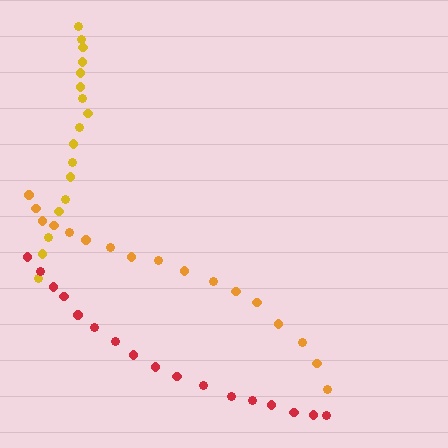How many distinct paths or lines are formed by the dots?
There are 3 distinct paths.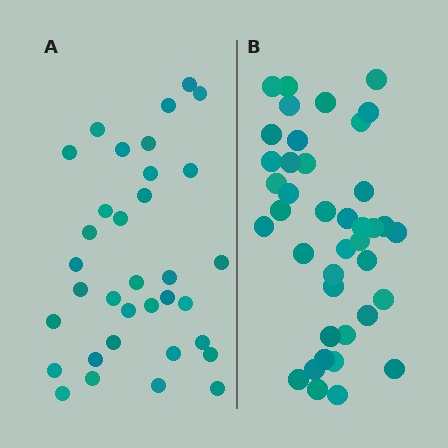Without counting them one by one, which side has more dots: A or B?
Region B (the right region) has more dots.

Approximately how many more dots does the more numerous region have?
Region B has about 6 more dots than region A.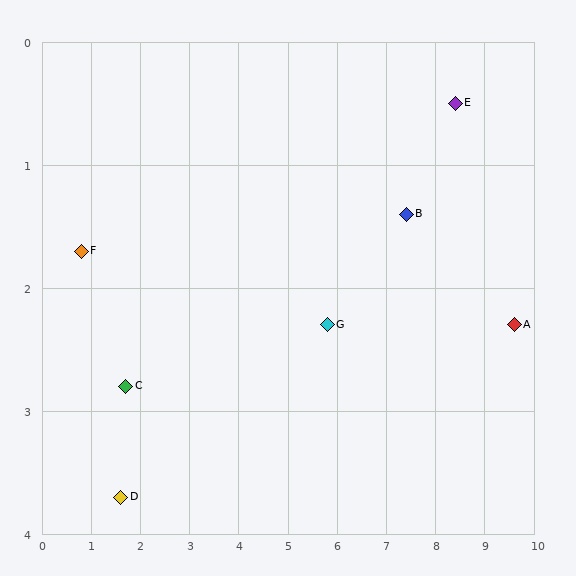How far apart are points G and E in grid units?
Points G and E are about 3.2 grid units apart.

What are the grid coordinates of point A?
Point A is at approximately (9.6, 2.3).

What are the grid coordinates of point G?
Point G is at approximately (5.8, 2.3).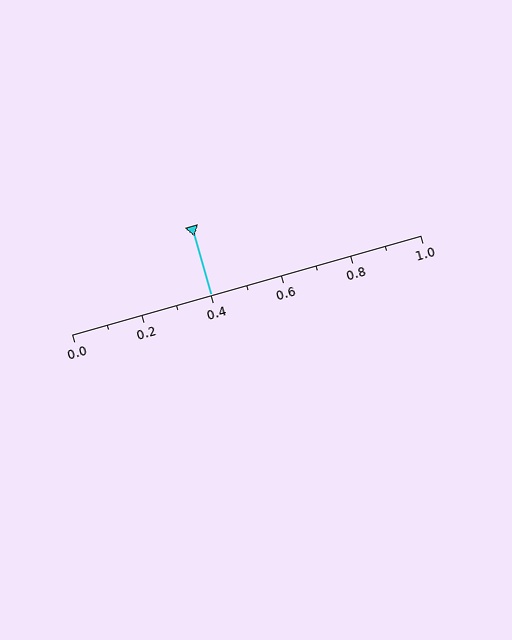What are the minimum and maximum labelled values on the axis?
The axis runs from 0.0 to 1.0.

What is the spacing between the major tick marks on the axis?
The major ticks are spaced 0.2 apart.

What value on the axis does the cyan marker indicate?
The marker indicates approximately 0.4.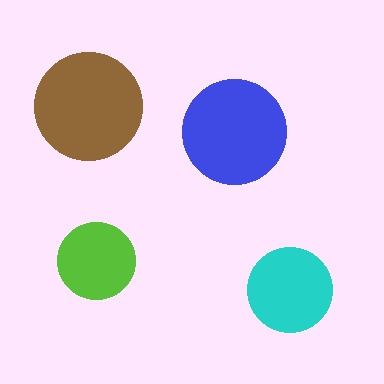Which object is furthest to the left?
The brown circle is leftmost.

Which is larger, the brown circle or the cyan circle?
The brown one.